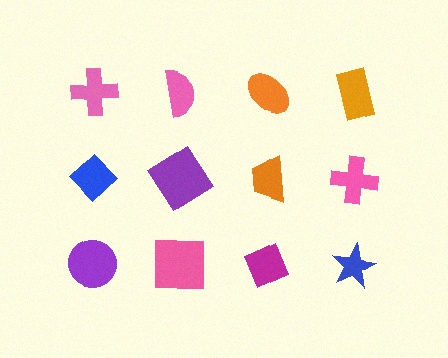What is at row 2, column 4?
A pink cross.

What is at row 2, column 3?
An orange trapezoid.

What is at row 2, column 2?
A purple diamond.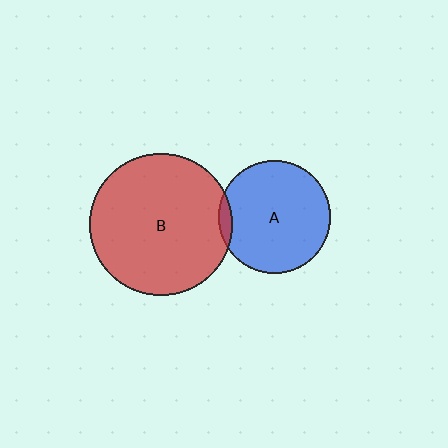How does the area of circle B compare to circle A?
Approximately 1.6 times.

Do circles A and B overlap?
Yes.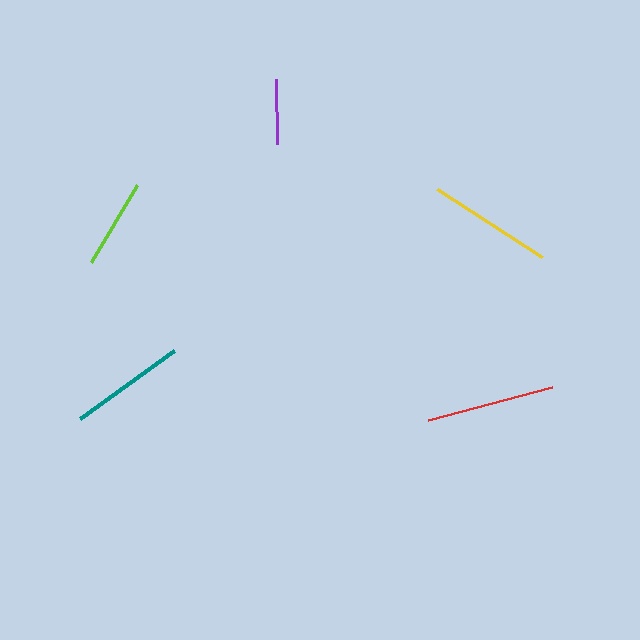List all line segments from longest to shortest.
From longest to shortest: red, yellow, teal, lime, purple.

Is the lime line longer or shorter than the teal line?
The teal line is longer than the lime line.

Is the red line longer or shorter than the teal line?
The red line is longer than the teal line.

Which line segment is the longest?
The red line is the longest at approximately 128 pixels.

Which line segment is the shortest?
The purple line is the shortest at approximately 65 pixels.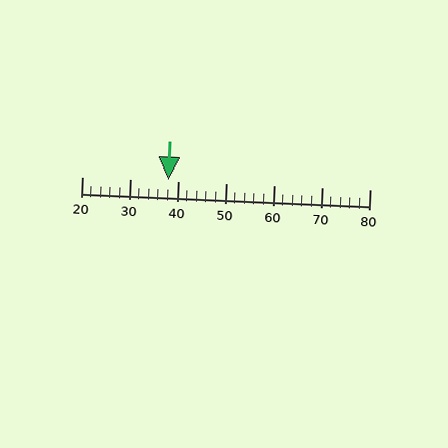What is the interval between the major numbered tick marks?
The major tick marks are spaced 10 units apart.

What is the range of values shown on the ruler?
The ruler shows values from 20 to 80.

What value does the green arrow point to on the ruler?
The green arrow points to approximately 38.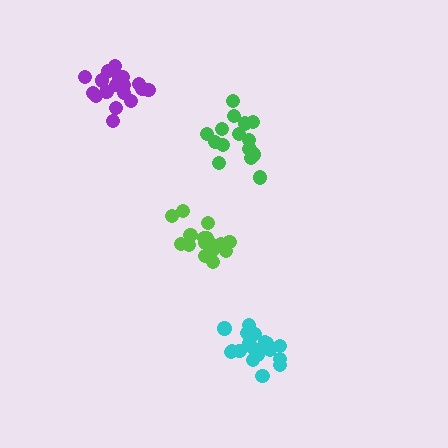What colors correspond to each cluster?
The clusters are colored: lime, cyan, green, purple.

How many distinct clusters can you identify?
There are 4 distinct clusters.